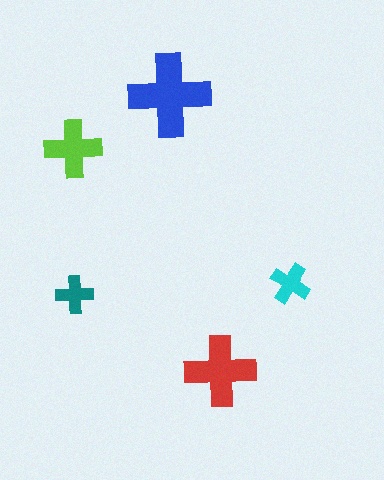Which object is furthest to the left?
The teal cross is leftmost.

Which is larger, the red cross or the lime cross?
The red one.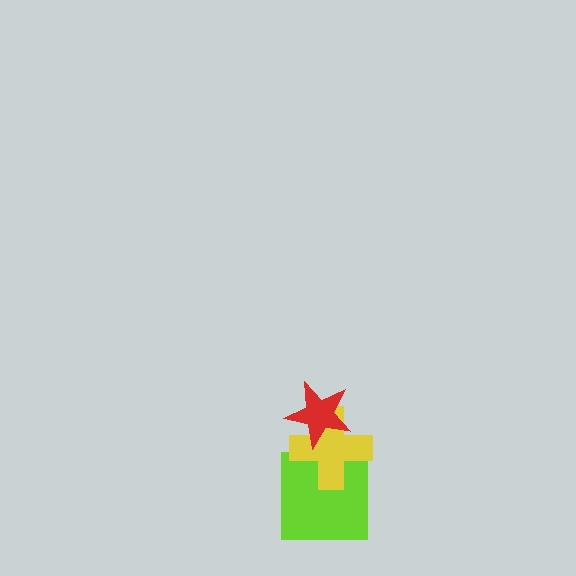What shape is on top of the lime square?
The yellow cross is on top of the lime square.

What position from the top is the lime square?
The lime square is 3rd from the top.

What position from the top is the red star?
The red star is 1st from the top.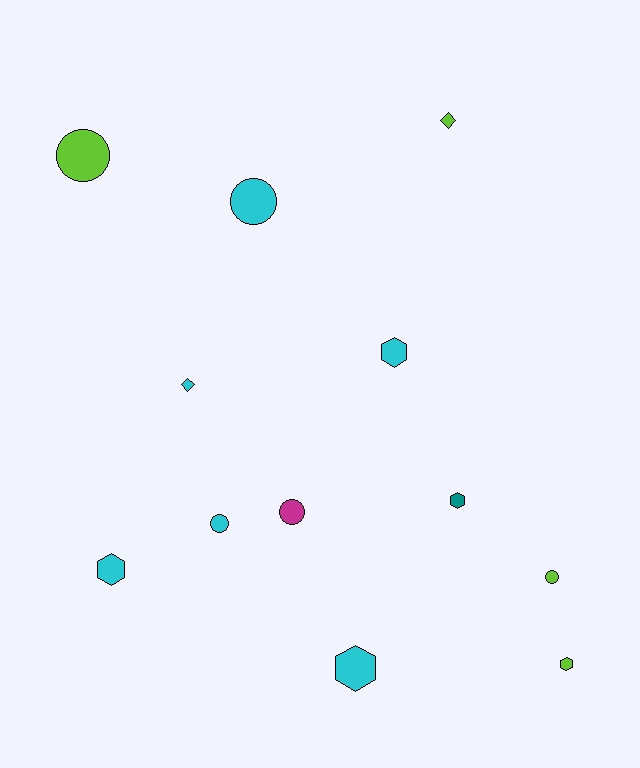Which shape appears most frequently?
Hexagon, with 5 objects.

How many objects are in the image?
There are 12 objects.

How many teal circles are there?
There are no teal circles.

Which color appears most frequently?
Cyan, with 6 objects.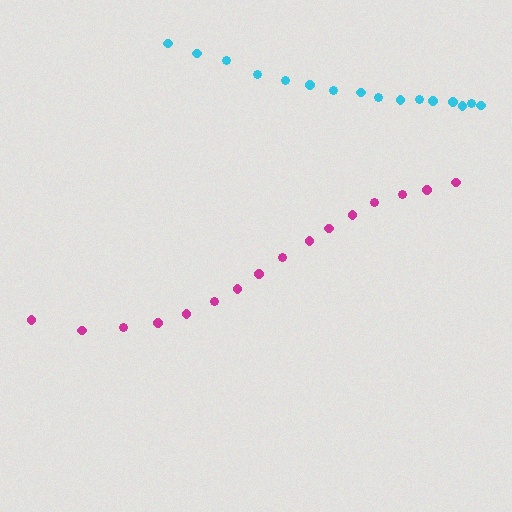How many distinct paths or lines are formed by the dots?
There are 2 distinct paths.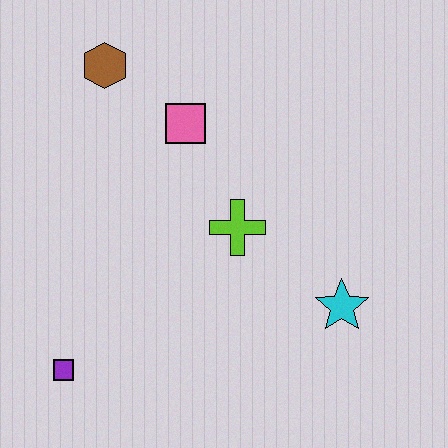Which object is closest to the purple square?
The lime cross is closest to the purple square.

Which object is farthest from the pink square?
The purple square is farthest from the pink square.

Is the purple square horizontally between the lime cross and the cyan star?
No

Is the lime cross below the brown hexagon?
Yes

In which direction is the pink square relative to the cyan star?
The pink square is above the cyan star.